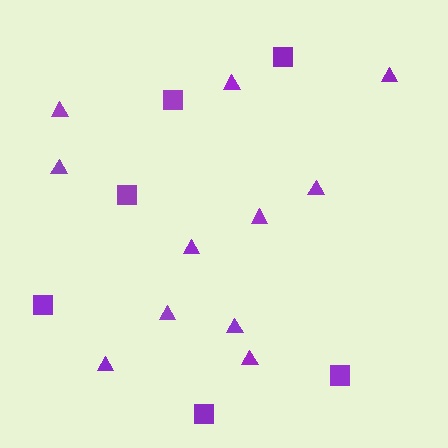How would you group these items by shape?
There are 2 groups: one group of triangles (11) and one group of squares (6).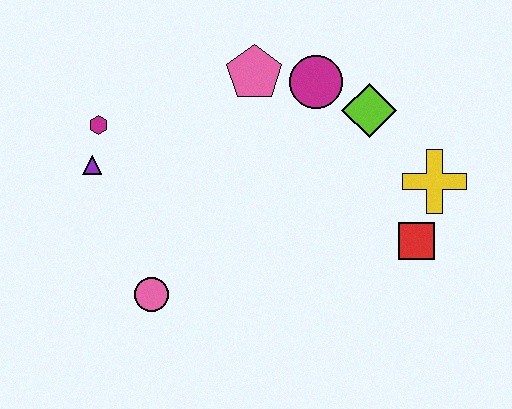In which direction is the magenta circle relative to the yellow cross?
The magenta circle is to the left of the yellow cross.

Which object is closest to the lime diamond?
The magenta circle is closest to the lime diamond.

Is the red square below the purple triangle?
Yes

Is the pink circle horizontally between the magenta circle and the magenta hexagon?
Yes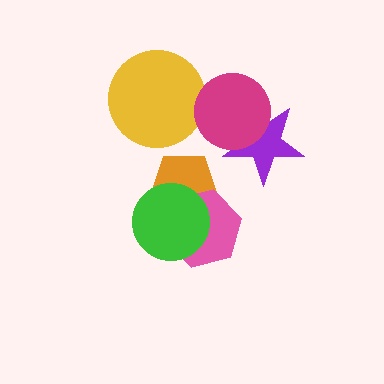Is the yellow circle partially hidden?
Yes, it is partially covered by another shape.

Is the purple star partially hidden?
Yes, it is partially covered by another shape.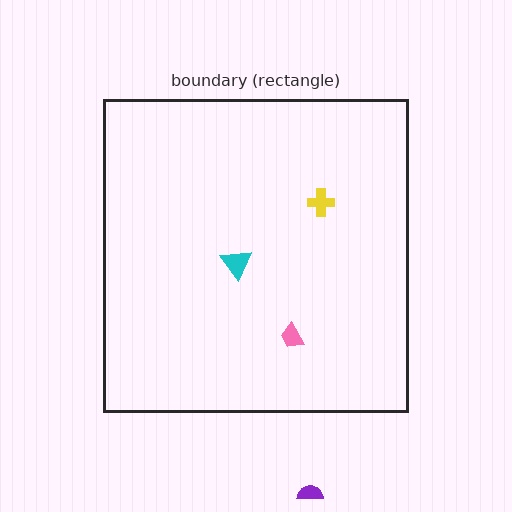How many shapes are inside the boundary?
3 inside, 1 outside.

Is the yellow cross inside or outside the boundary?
Inside.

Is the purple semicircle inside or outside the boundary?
Outside.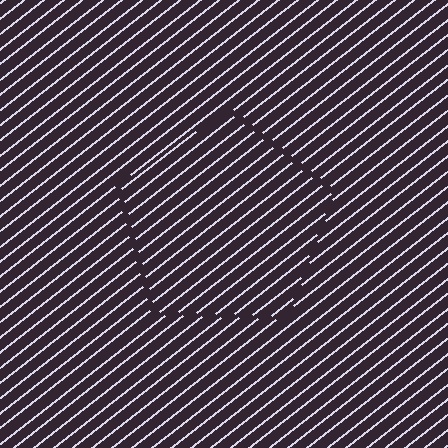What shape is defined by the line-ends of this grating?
An illusory pentagon. The interior of the shape contains the same grating, shifted by half a period — the contour is defined by the phase discontinuity where line-ends from the inner and outer gratings abut.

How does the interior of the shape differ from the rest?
The interior of the shape contains the same grating, shifted by half a period — the contour is defined by the phase discontinuity where line-ends from the inner and outer gratings abut.